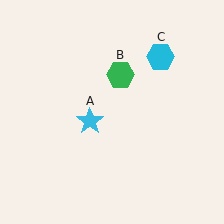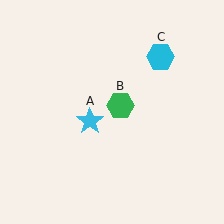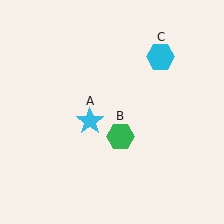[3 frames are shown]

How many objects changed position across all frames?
1 object changed position: green hexagon (object B).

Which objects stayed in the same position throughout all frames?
Cyan star (object A) and cyan hexagon (object C) remained stationary.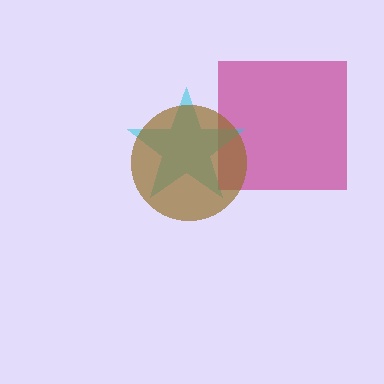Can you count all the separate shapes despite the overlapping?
Yes, there are 3 separate shapes.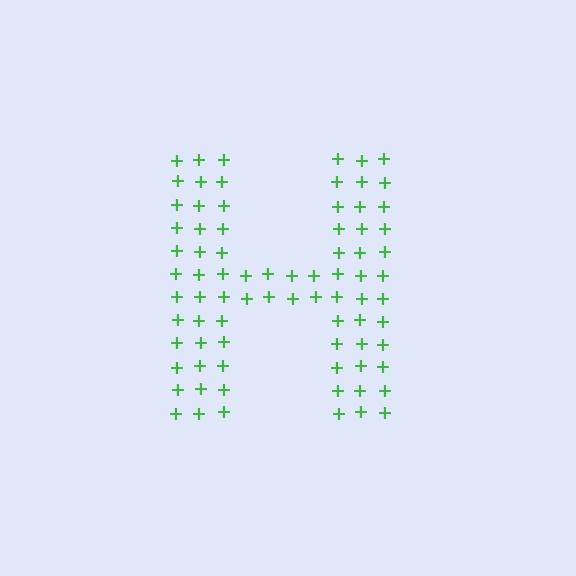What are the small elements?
The small elements are plus signs.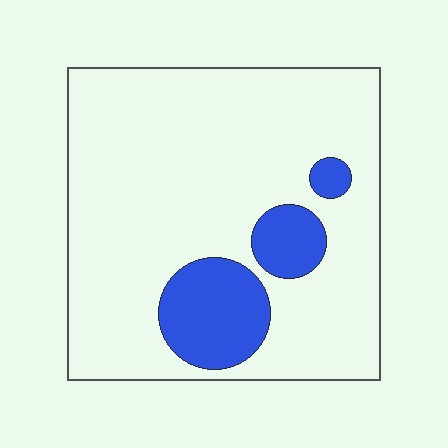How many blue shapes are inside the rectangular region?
3.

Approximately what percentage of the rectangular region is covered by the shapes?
Approximately 15%.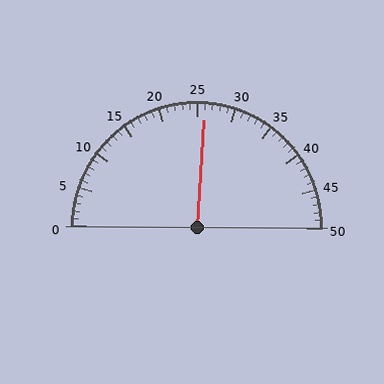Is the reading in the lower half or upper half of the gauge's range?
The reading is in the upper half of the range (0 to 50).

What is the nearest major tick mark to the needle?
The nearest major tick mark is 25.